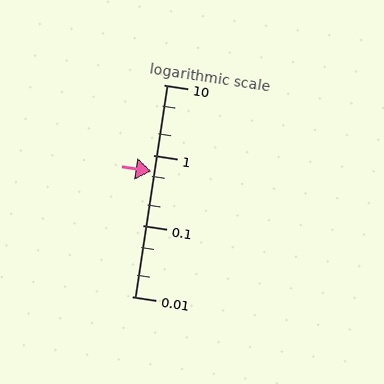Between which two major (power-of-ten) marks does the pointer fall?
The pointer is between 0.1 and 1.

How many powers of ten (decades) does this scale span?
The scale spans 3 decades, from 0.01 to 10.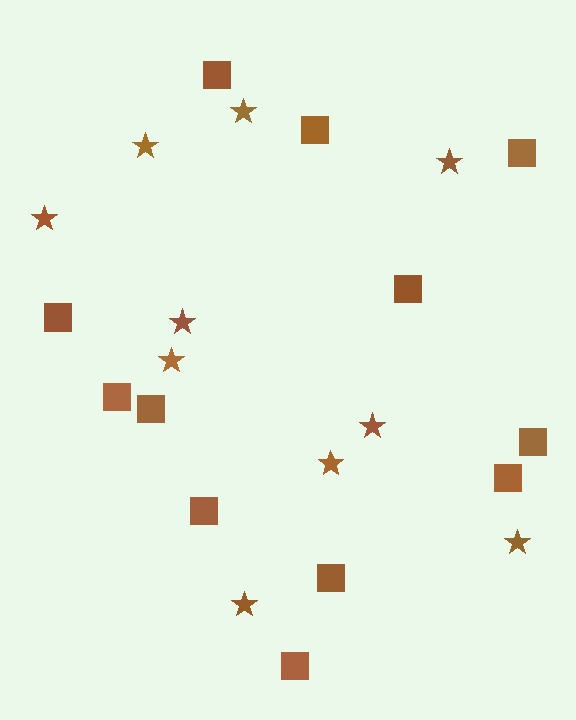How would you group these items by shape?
There are 2 groups: one group of stars (10) and one group of squares (12).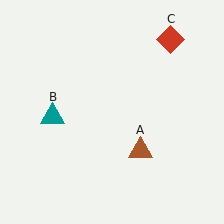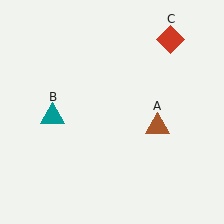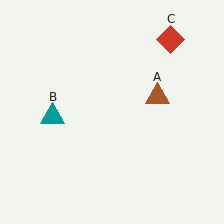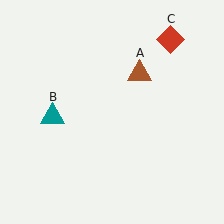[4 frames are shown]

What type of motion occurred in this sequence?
The brown triangle (object A) rotated counterclockwise around the center of the scene.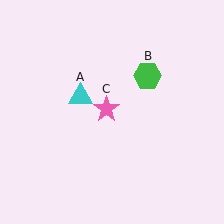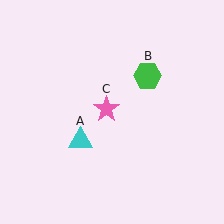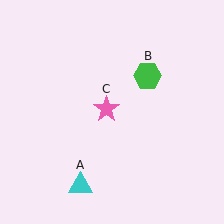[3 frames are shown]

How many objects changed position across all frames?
1 object changed position: cyan triangle (object A).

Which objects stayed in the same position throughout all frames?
Green hexagon (object B) and pink star (object C) remained stationary.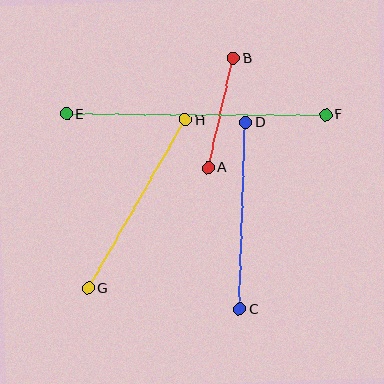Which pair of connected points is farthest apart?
Points E and F are farthest apart.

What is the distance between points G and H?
The distance is approximately 194 pixels.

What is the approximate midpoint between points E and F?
The midpoint is at approximately (196, 114) pixels.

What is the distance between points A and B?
The distance is approximately 112 pixels.